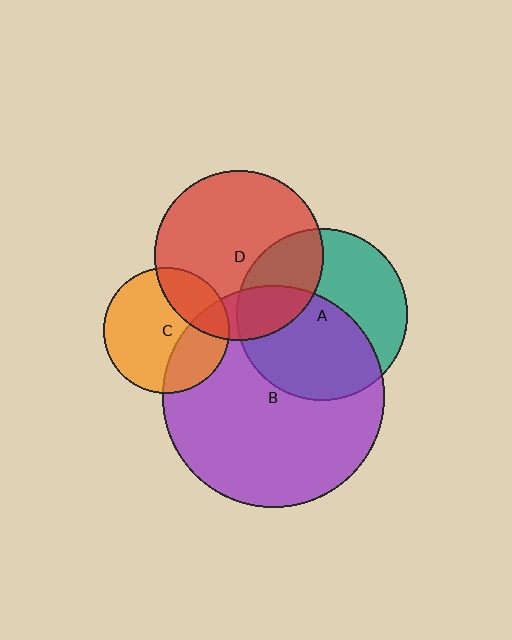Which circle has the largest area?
Circle B (purple).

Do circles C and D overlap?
Yes.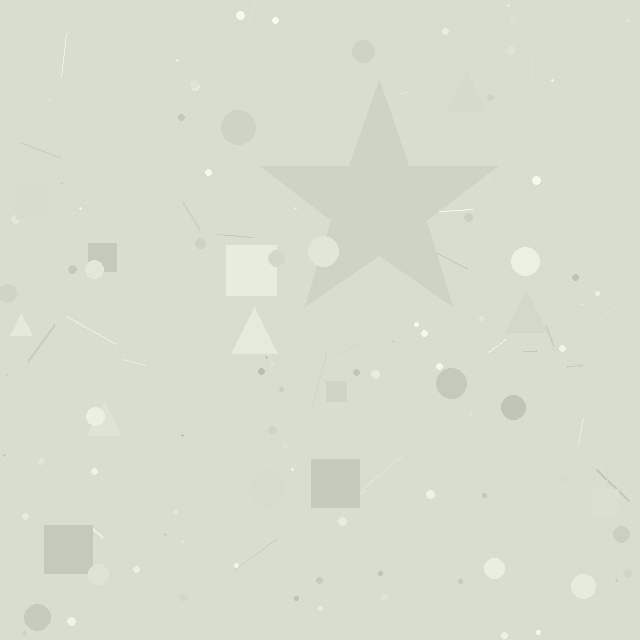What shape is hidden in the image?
A star is hidden in the image.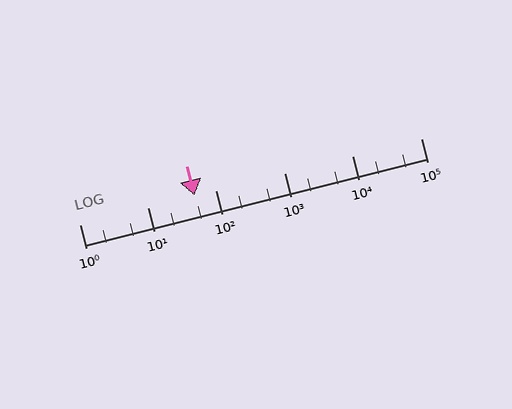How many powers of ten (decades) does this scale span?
The scale spans 5 decades, from 1 to 100000.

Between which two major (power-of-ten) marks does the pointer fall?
The pointer is between 10 and 100.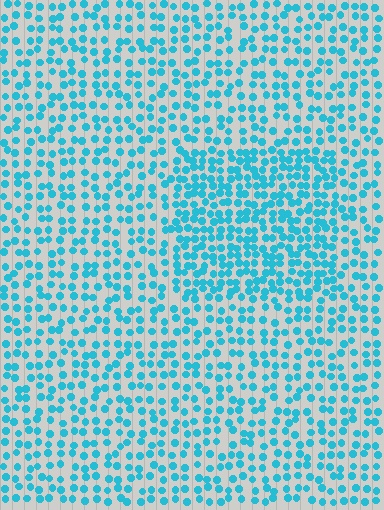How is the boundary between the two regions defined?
The boundary is defined by a change in element density (approximately 1.7x ratio). All elements are the same color, size, and shape.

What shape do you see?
I see a rectangle.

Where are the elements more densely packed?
The elements are more densely packed inside the rectangle boundary.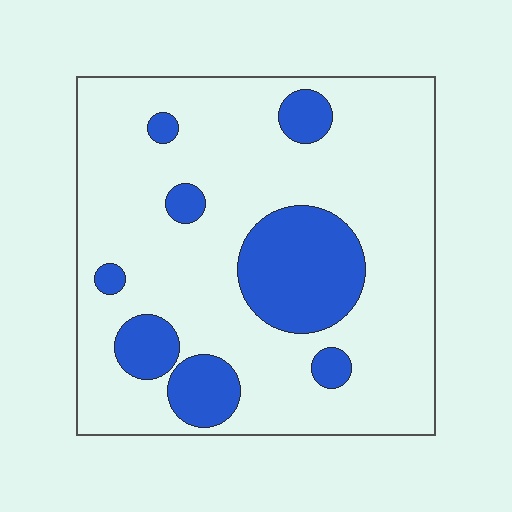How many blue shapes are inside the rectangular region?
8.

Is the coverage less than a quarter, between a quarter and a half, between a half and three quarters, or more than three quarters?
Less than a quarter.